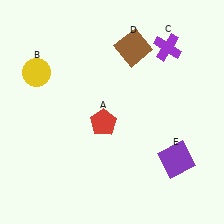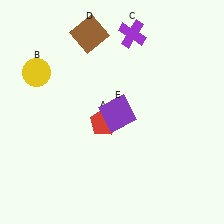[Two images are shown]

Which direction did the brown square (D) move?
The brown square (D) moved left.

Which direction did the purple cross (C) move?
The purple cross (C) moved left.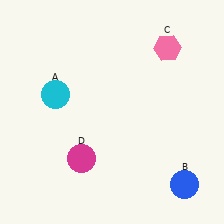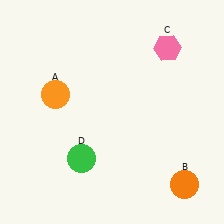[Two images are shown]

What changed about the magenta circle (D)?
In Image 1, D is magenta. In Image 2, it changed to green.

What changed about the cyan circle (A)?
In Image 1, A is cyan. In Image 2, it changed to orange.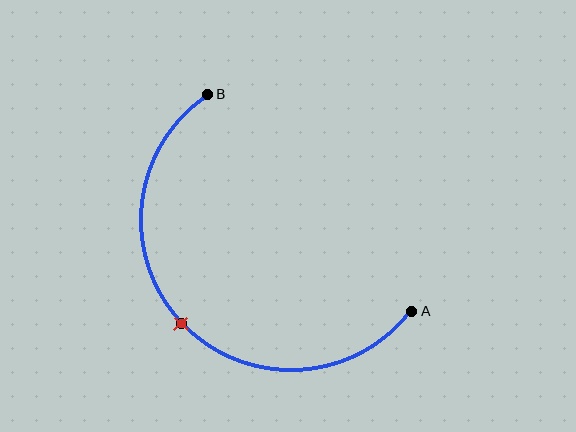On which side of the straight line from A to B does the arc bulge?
The arc bulges below and to the left of the straight line connecting A and B.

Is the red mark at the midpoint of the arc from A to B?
Yes. The red mark lies on the arc at equal arc-length from both A and B — it is the arc midpoint.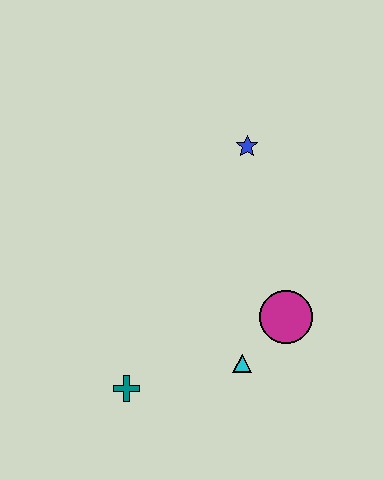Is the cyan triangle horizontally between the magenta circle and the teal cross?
Yes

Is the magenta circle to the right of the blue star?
Yes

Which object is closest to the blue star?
The magenta circle is closest to the blue star.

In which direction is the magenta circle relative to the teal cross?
The magenta circle is to the right of the teal cross.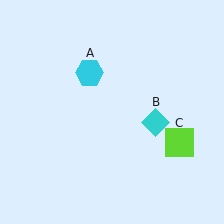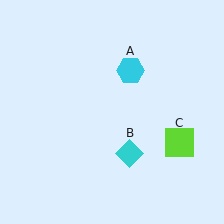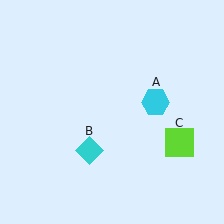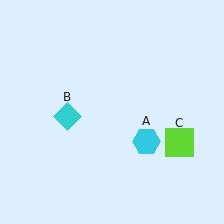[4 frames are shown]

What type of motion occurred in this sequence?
The cyan hexagon (object A), cyan diamond (object B) rotated clockwise around the center of the scene.